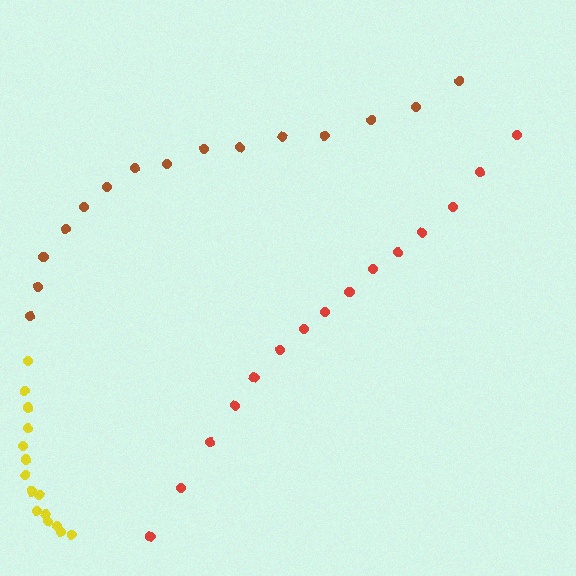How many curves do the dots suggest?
There are 3 distinct paths.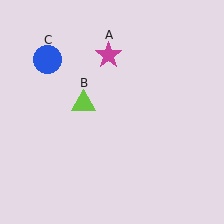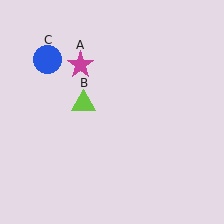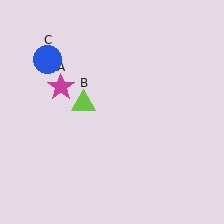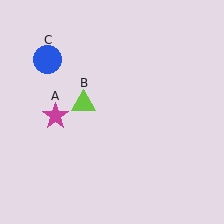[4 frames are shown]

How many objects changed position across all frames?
1 object changed position: magenta star (object A).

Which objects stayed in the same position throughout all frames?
Lime triangle (object B) and blue circle (object C) remained stationary.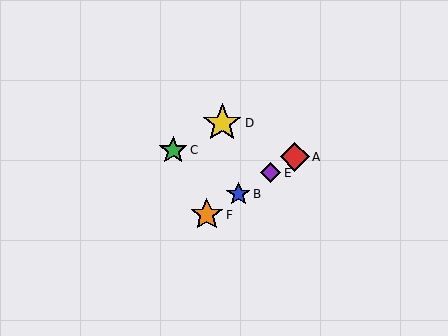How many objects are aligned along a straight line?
4 objects (A, B, E, F) are aligned along a straight line.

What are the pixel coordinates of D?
Object D is at (222, 123).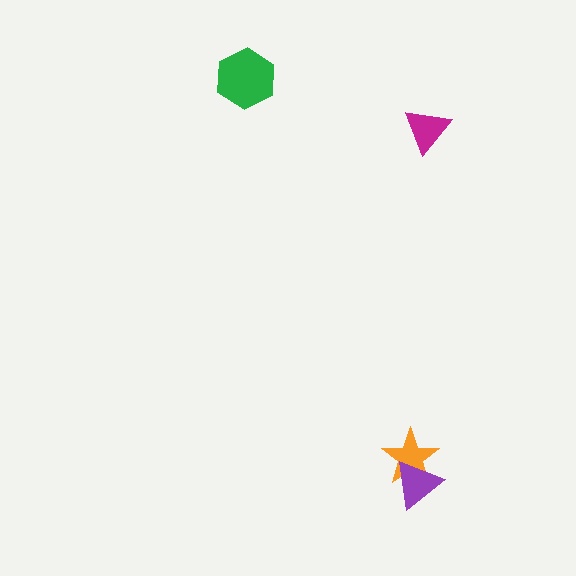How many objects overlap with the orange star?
1 object overlaps with the orange star.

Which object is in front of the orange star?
The purple triangle is in front of the orange star.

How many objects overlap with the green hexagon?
0 objects overlap with the green hexagon.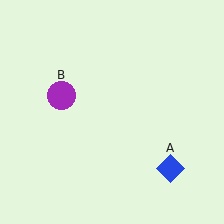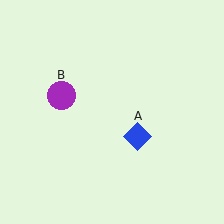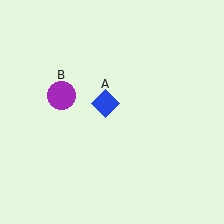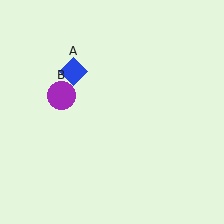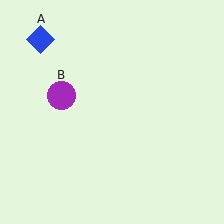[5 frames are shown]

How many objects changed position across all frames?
1 object changed position: blue diamond (object A).